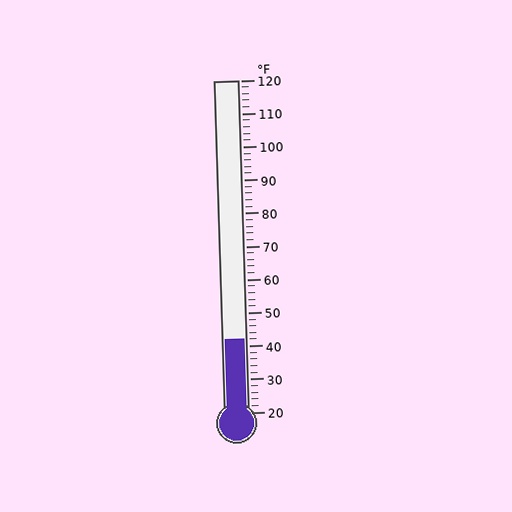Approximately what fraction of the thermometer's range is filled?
The thermometer is filled to approximately 20% of its range.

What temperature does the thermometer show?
The thermometer shows approximately 42°F.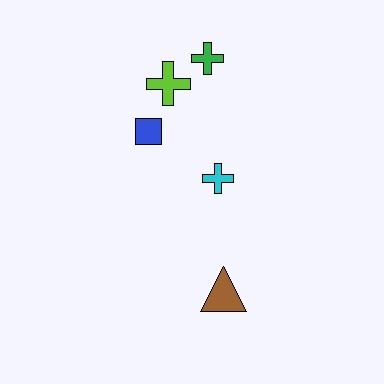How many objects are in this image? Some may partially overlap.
There are 5 objects.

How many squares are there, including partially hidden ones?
There is 1 square.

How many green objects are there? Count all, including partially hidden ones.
There is 1 green object.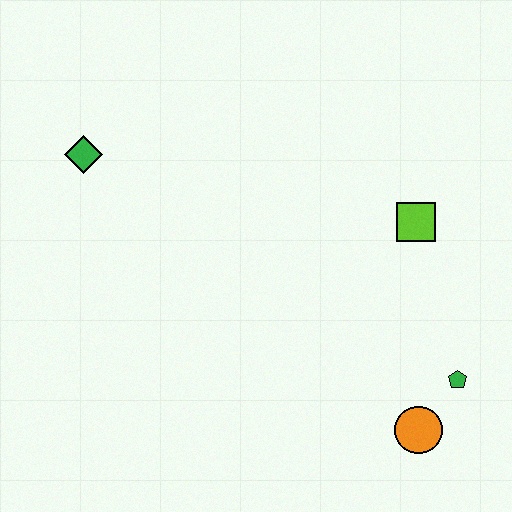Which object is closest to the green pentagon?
The orange circle is closest to the green pentagon.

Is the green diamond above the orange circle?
Yes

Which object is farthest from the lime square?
The green diamond is farthest from the lime square.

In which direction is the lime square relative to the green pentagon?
The lime square is above the green pentagon.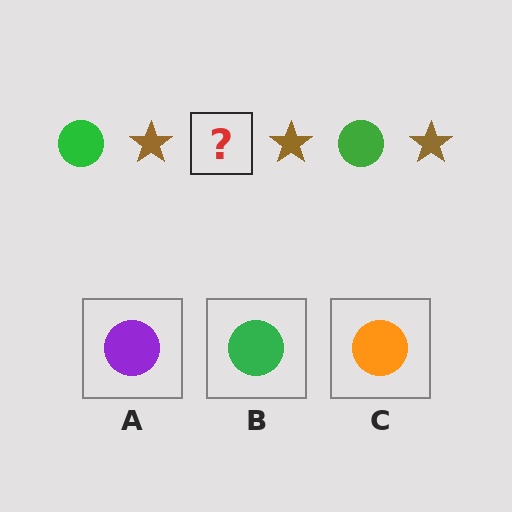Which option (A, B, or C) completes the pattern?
B.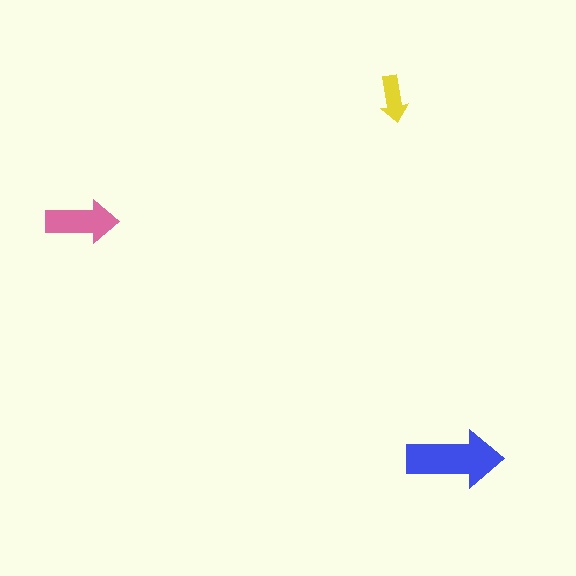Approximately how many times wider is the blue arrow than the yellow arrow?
About 2 times wider.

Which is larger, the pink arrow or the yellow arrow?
The pink one.